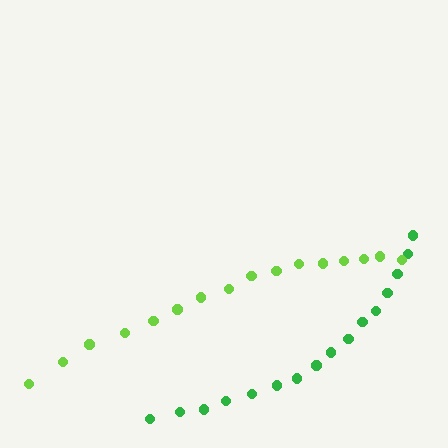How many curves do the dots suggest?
There are 2 distinct paths.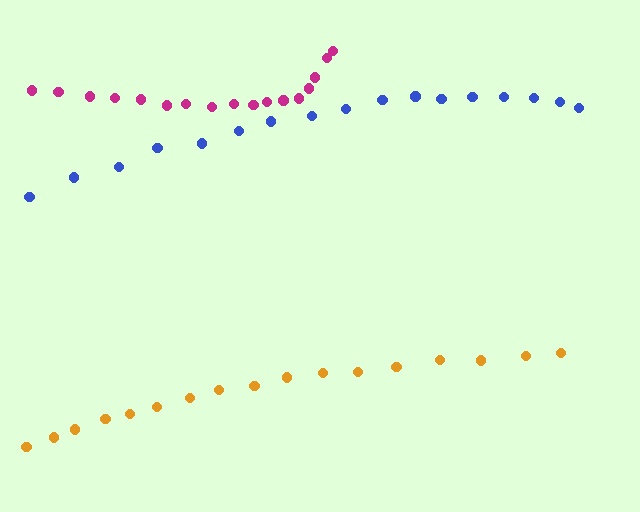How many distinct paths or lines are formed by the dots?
There are 3 distinct paths.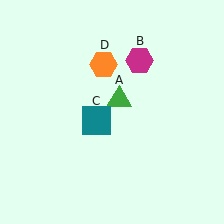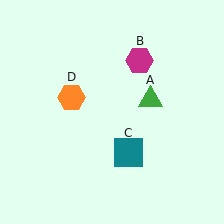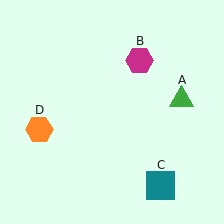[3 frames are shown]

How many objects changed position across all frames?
3 objects changed position: green triangle (object A), teal square (object C), orange hexagon (object D).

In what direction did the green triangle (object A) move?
The green triangle (object A) moved right.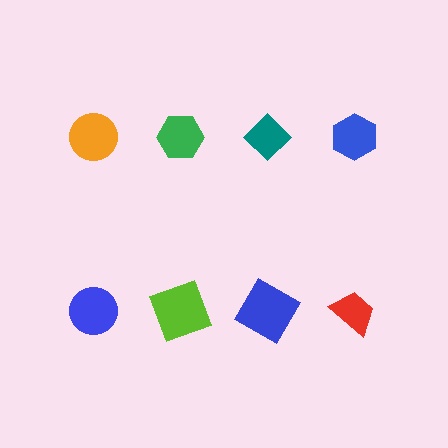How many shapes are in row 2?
4 shapes.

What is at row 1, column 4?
A blue hexagon.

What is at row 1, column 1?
An orange circle.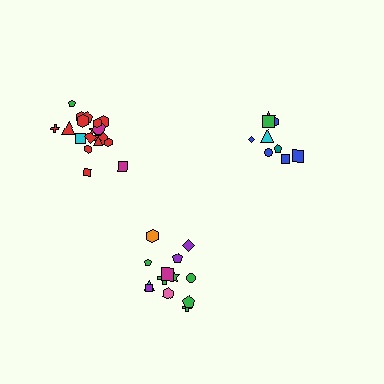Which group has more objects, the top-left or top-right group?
The top-left group.